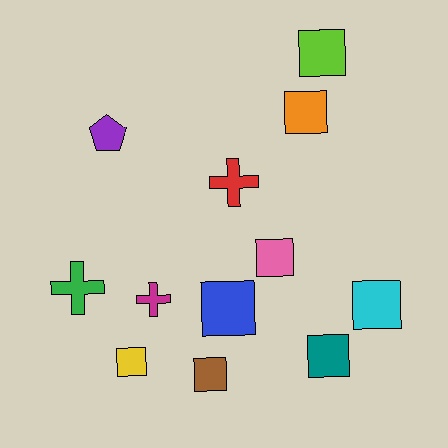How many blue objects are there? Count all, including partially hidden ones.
There is 1 blue object.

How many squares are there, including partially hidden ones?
There are 8 squares.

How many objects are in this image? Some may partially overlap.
There are 12 objects.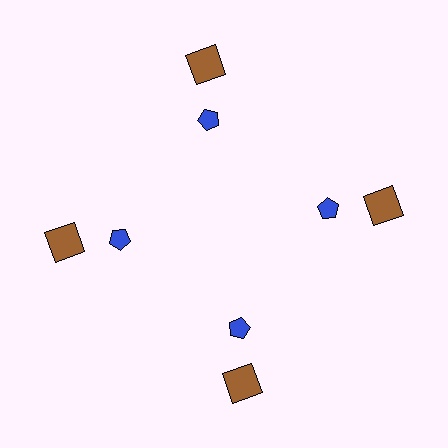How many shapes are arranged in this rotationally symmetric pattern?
There are 8 shapes, arranged in 4 groups of 2.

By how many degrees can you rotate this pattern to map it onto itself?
The pattern maps onto itself every 90 degrees of rotation.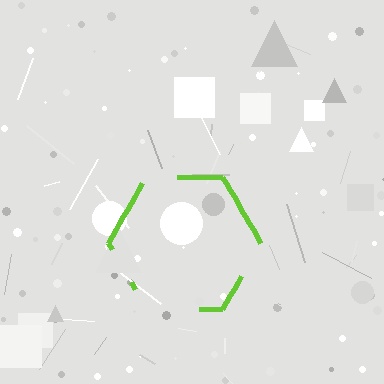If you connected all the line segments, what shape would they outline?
They would outline a hexagon.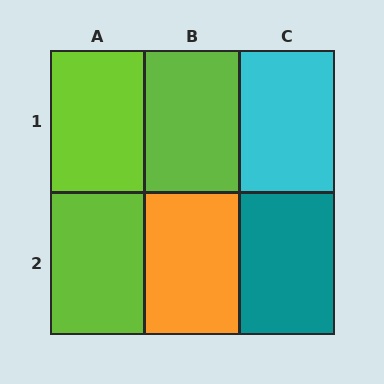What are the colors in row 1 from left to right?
Lime, lime, cyan.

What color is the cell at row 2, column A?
Lime.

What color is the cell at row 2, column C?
Teal.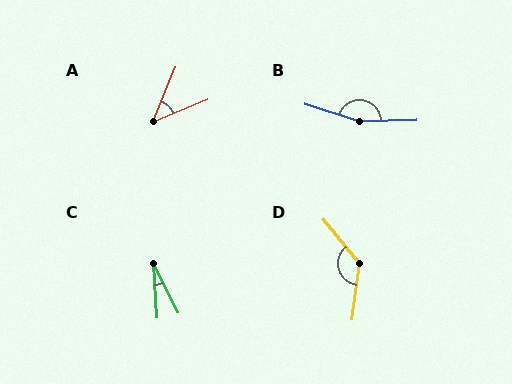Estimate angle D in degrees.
Approximately 133 degrees.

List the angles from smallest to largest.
C (23°), A (45°), D (133°), B (160°).